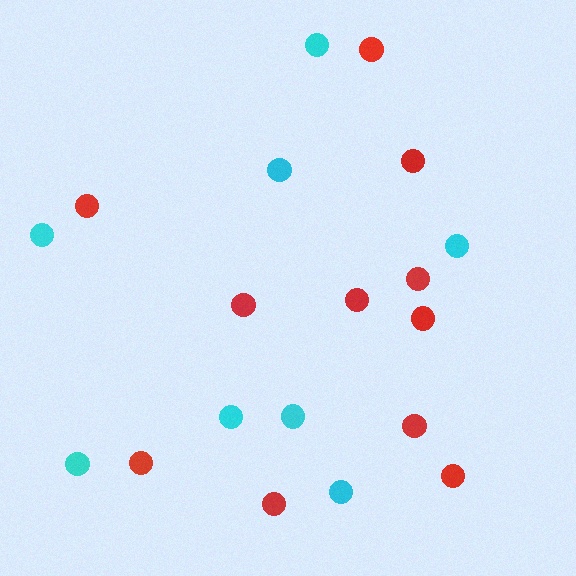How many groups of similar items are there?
There are 2 groups: one group of red circles (11) and one group of cyan circles (8).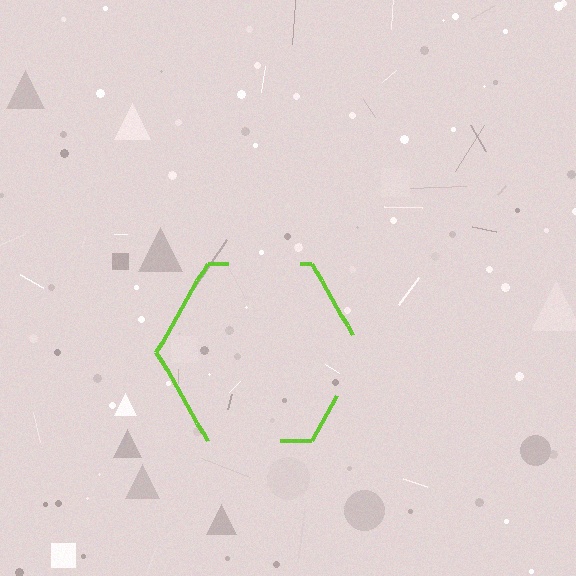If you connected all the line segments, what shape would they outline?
They would outline a hexagon.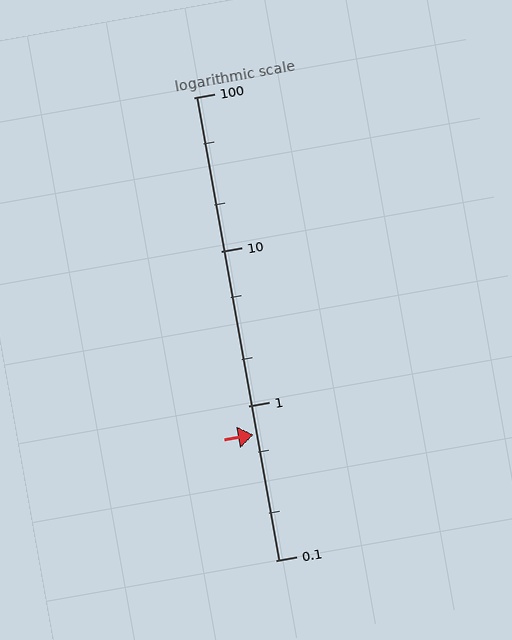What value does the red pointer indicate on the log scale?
The pointer indicates approximately 0.65.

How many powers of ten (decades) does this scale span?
The scale spans 3 decades, from 0.1 to 100.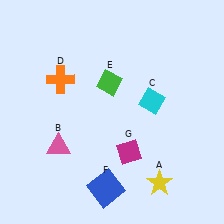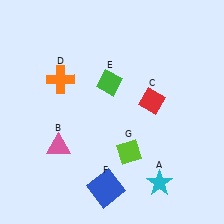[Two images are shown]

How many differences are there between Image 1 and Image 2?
There are 3 differences between the two images.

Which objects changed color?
A changed from yellow to cyan. C changed from cyan to red. G changed from magenta to lime.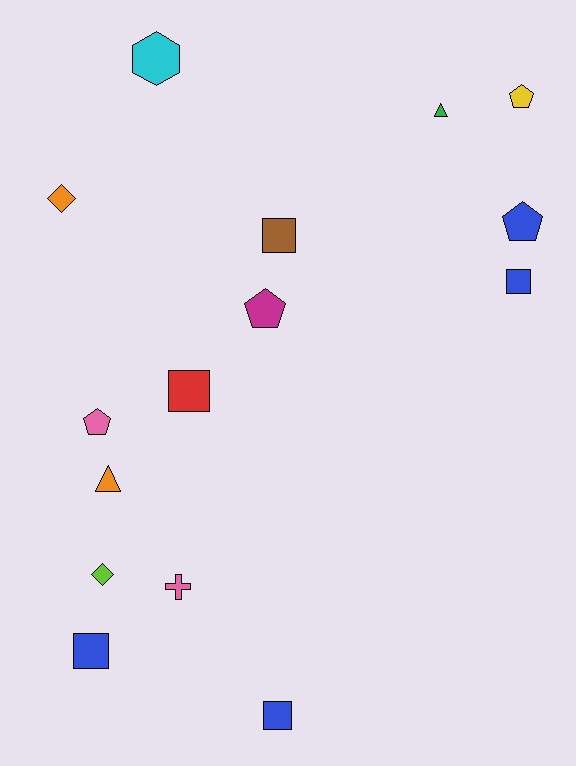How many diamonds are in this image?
There are 2 diamonds.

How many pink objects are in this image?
There are 2 pink objects.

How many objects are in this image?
There are 15 objects.